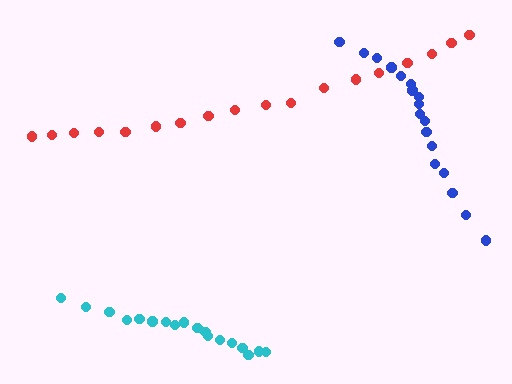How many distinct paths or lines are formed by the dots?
There are 3 distinct paths.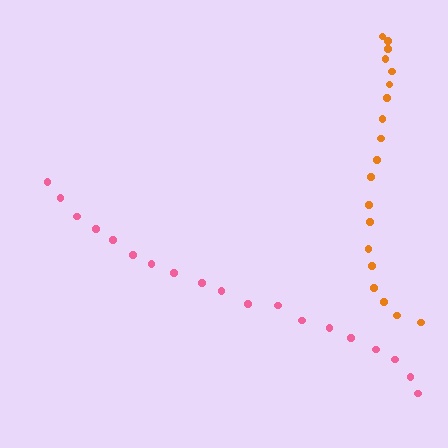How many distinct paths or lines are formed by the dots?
There are 2 distinct paths.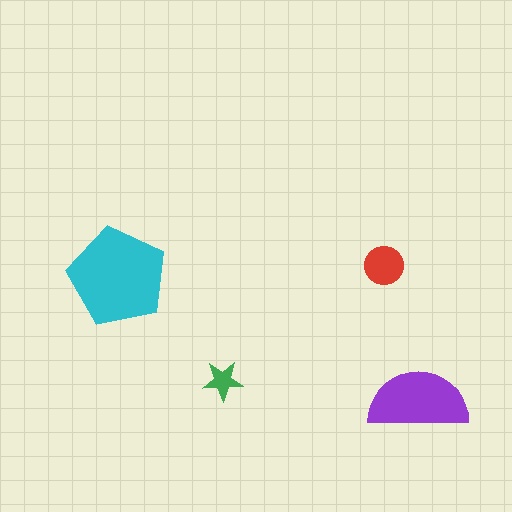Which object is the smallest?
The green star.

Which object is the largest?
The cyan pentagon.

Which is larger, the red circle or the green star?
The red circle.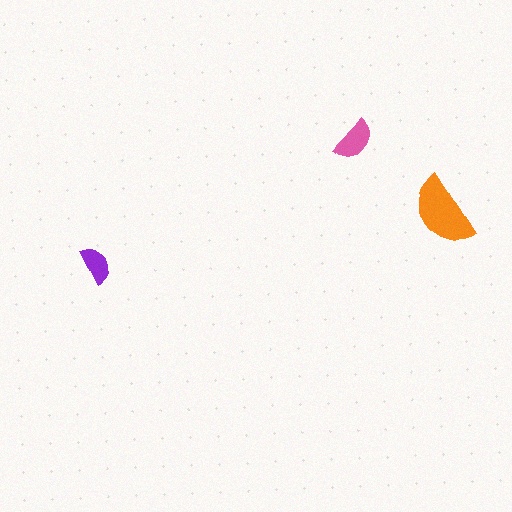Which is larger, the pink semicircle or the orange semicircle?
The orange one.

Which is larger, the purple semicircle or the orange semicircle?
The orange one.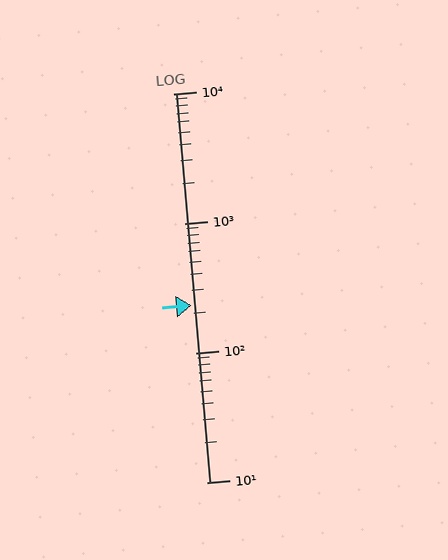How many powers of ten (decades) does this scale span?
The scale spans 3 decades, from 10 to 10000.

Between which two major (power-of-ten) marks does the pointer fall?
The pointer is between 100 and 1000.